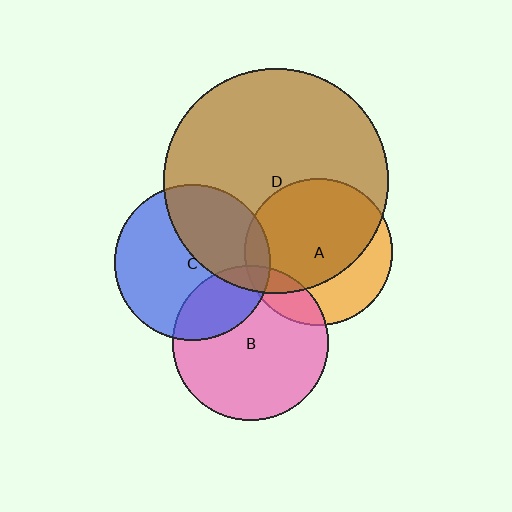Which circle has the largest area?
Circle D (brown).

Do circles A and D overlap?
Yes.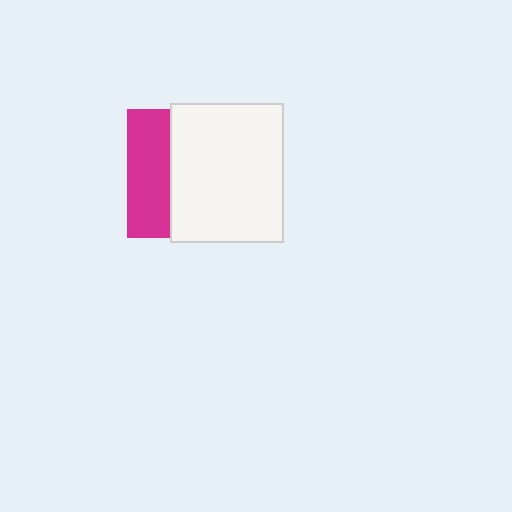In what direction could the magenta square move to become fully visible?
The magenta square could move left. That would shift it out from behind the white rectangle entirely.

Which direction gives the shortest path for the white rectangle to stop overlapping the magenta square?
Moving right gives the shortest separation.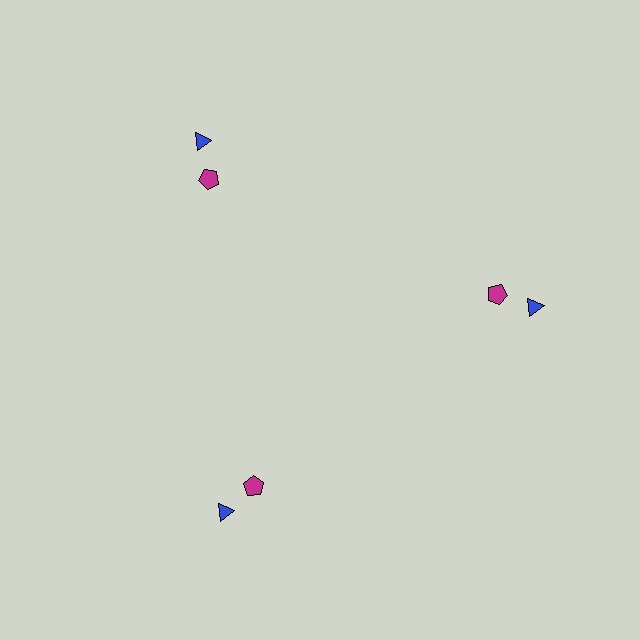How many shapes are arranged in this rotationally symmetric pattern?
There are 6 shapes, arranged in 3 groups of 2.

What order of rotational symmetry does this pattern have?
This pattern has 3-fold rotational symmetry.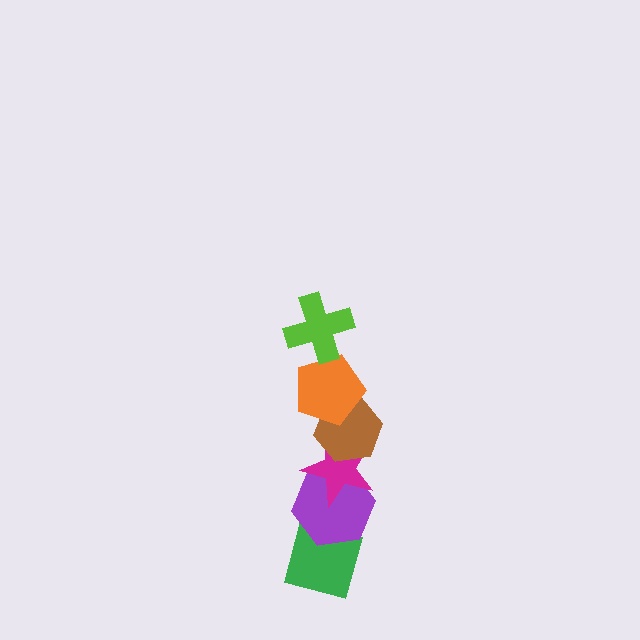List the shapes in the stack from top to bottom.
From top to bottom: the lime cross, the orange pentagon, the brown hexagon, the magenta star, the purple hexagon, the green diamond.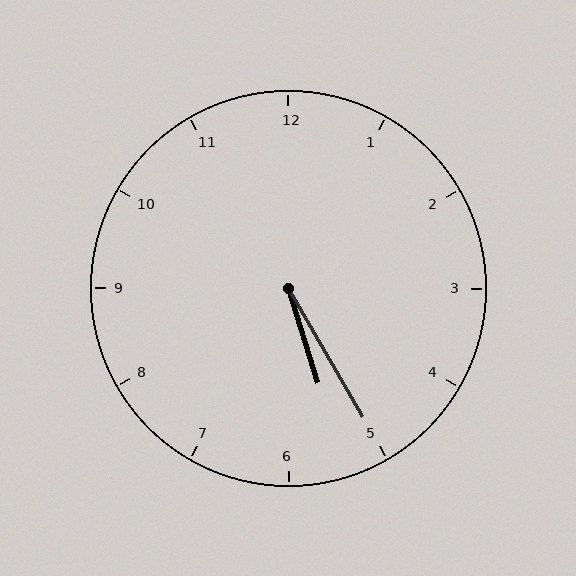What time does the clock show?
5:25.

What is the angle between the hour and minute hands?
Approximately 12 degrees.